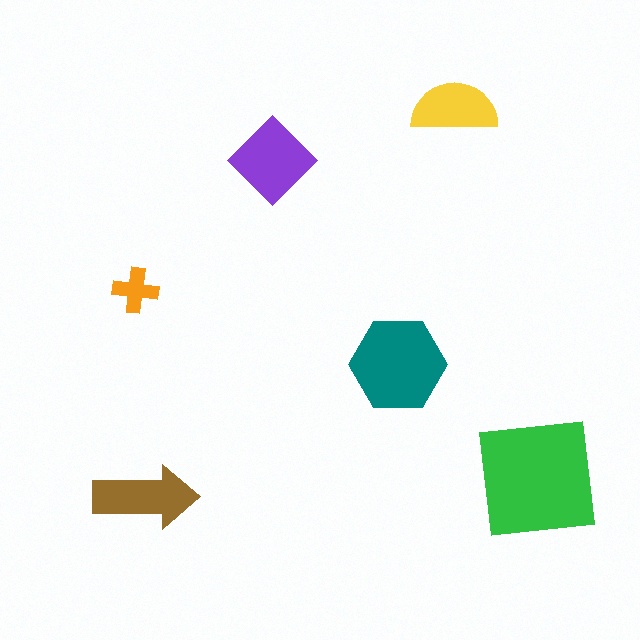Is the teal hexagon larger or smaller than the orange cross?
Larger.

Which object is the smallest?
The orange cross.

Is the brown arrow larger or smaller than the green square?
Smaller.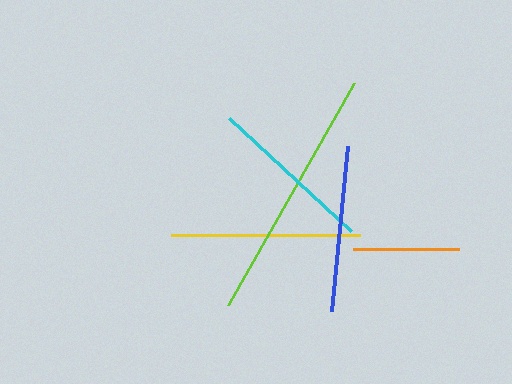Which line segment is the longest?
The lime line is the longest at approximately 255 pixels.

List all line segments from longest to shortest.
From longest to shortest: lime, yellow, cyan, blue, orange.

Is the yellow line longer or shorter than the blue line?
The yellow line is longer than the blue line.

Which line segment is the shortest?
The orange line is the shortest at approximately 105 pixels.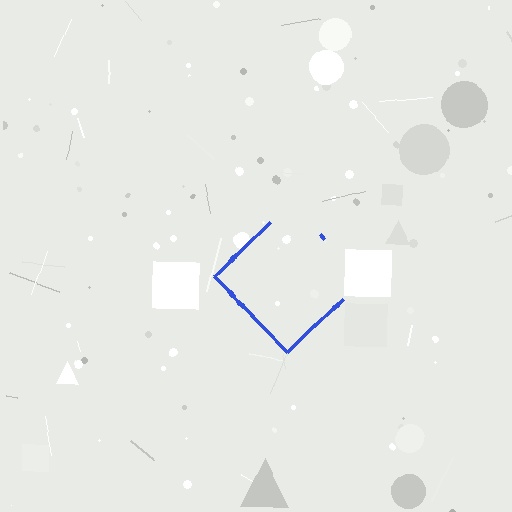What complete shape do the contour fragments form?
The contour fragments form a diamond.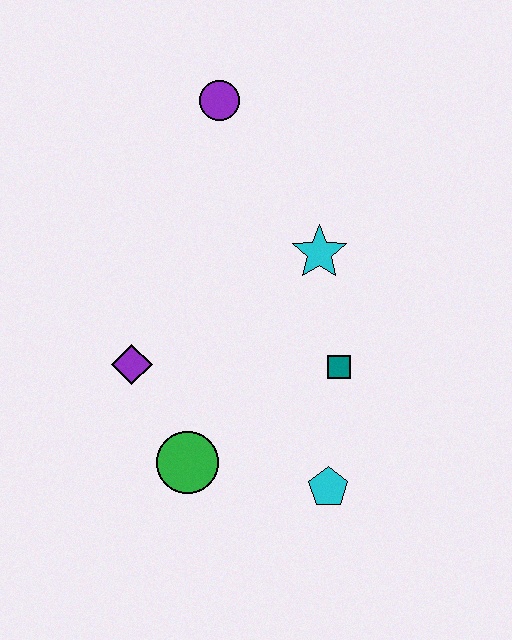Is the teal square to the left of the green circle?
No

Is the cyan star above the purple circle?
No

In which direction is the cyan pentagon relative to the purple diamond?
The cyan pentagon is to the right of the purple diamond.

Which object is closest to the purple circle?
The cyan star is closest to the purple circle.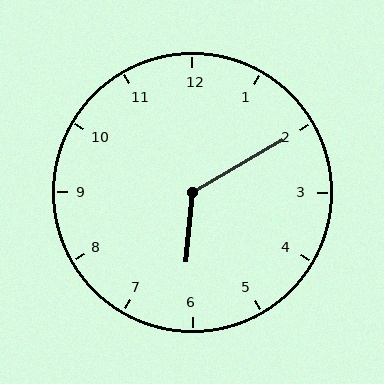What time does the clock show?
6:10.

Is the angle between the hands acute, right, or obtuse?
It is obtuse.